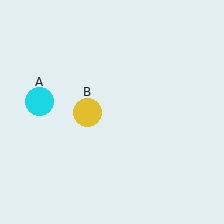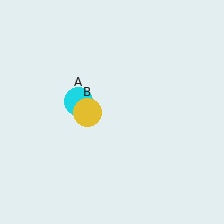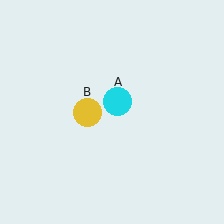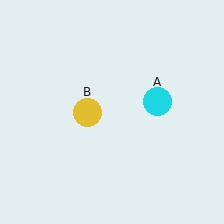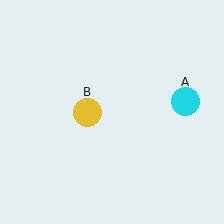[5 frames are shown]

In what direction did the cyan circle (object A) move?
The cyan circle (object A) moved right.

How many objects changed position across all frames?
1 object changed position: cyan circle (object A).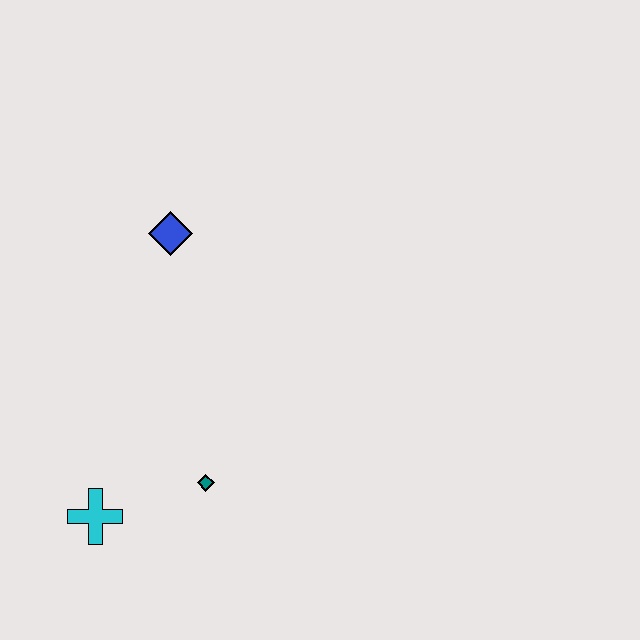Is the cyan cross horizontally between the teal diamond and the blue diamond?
No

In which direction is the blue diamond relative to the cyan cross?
The blue diamond is above the cyan cross.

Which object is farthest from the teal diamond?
The blue diamond is farthest from the teal diamond.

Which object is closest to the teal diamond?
The cyan cross is closest to the teal diamond.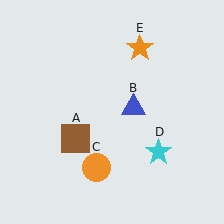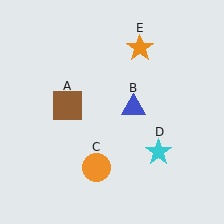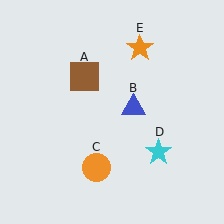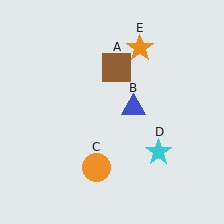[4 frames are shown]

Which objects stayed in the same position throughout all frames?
Blue triangle (object B) and orange circle (object C) and cyan star (object D) and orange star (object E) remained stationary.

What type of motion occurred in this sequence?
The brown square (object A) rotated clockwise around the center of the scene.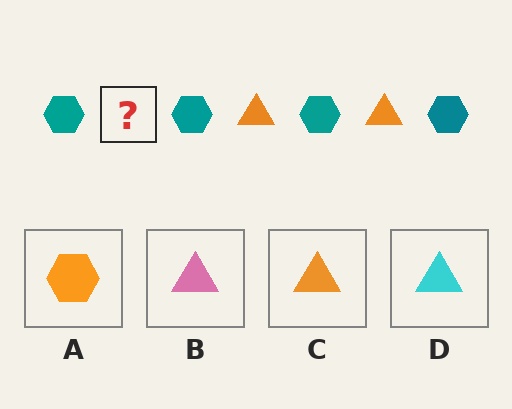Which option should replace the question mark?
Option C.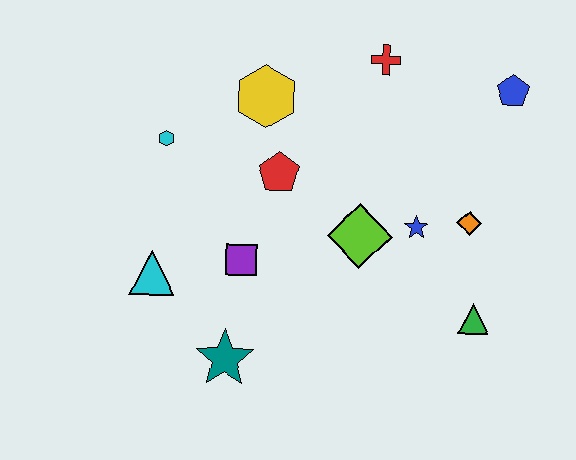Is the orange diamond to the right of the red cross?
Yes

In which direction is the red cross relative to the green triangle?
The red cross is above the green triangle.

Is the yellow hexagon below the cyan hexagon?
No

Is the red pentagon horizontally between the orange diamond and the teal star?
Yes